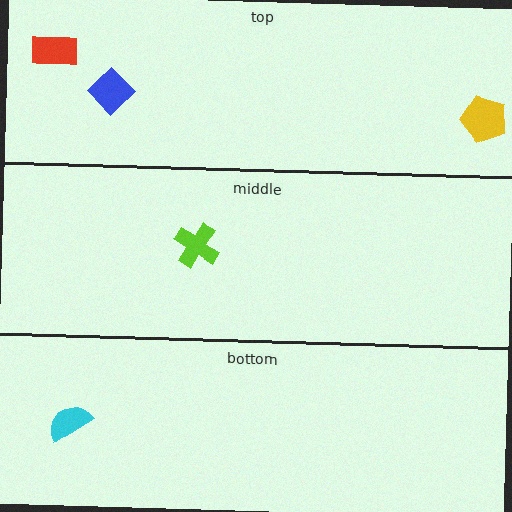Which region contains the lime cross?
The middle region.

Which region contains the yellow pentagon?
The top region.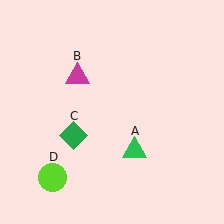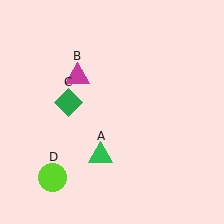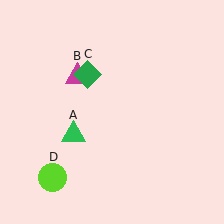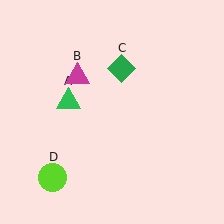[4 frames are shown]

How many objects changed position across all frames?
2 objects changed position: green triangle (object A), green diamond (object C).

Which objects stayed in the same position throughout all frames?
Magenta triangle (object B) and lime circle (object D) remained stationary.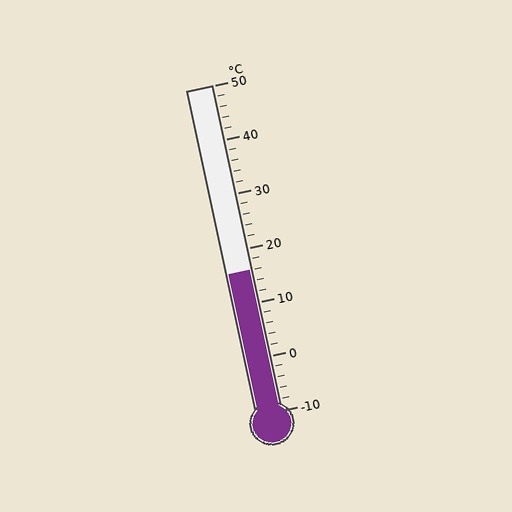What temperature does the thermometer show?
The thermometer shows approximately 16°C.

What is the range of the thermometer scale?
The thermometer scale ranges from -10°C to 50°C.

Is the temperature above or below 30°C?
The temperature is below 30°C.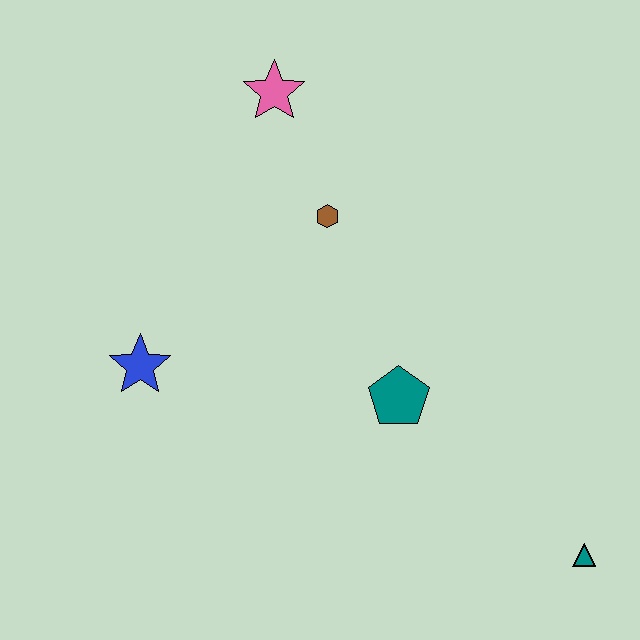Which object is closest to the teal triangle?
The teal pentagon is closest to the teal triangle.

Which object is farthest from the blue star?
The teal triangle is farthest from the blue star.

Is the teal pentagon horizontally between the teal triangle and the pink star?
Yes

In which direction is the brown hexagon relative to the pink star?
The brown hexagon is below the pink star.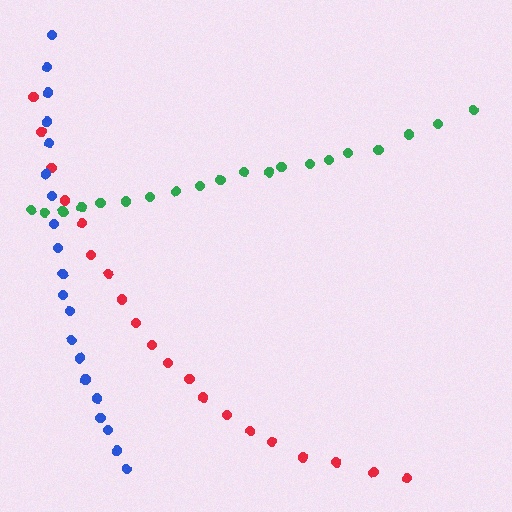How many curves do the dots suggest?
There are 3 distinct paths.